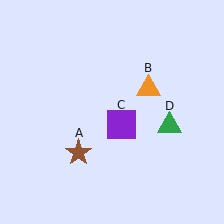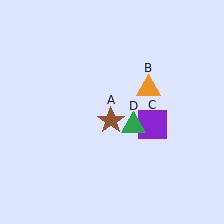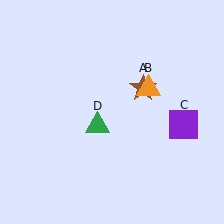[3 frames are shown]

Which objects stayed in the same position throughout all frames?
Orange triangle (object B) remained stationary.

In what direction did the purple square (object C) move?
The purple square (object C) moved right.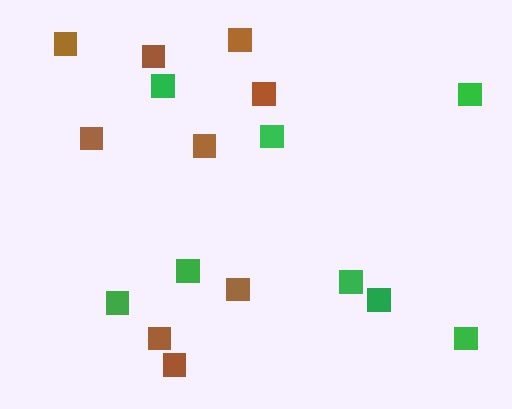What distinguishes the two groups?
There are 2 groups: one group of brown squares (9) and one group of green squares (8).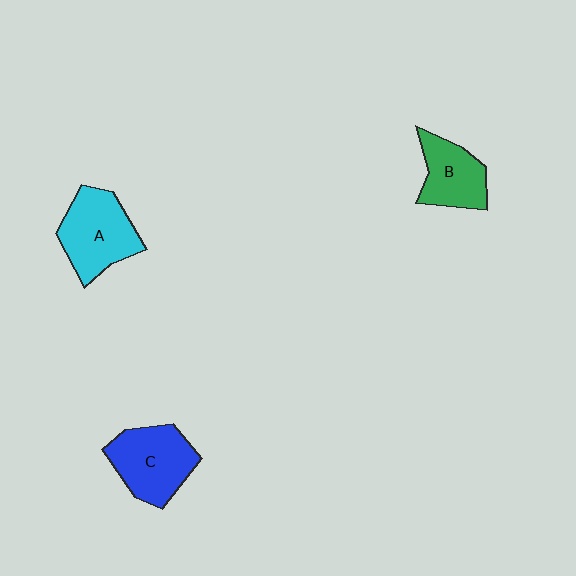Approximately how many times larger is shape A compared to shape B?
Approximately 1.3 times.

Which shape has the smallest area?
Shape B (green).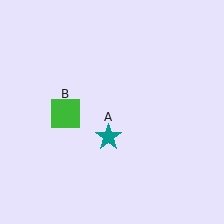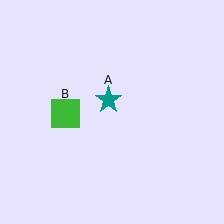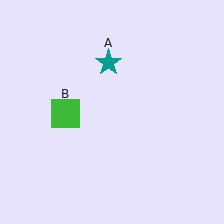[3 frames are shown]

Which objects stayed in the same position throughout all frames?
Green square (object B) remained stationary.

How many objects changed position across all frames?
1 object changed position: teal star (object A).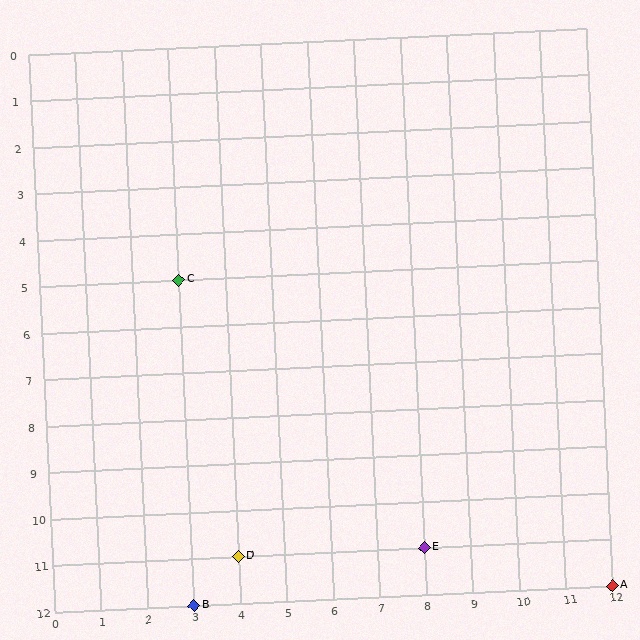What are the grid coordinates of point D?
Point D is at grid coordinates (4, 11).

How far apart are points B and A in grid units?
Points B and A are 9 columns apart.